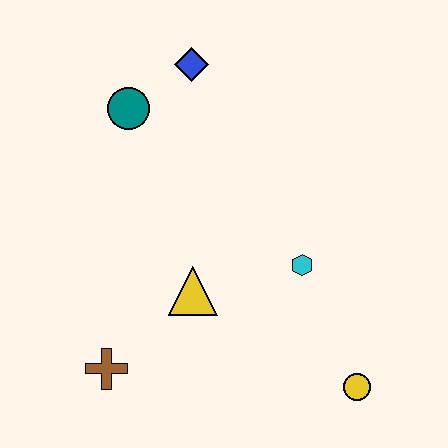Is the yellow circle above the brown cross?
No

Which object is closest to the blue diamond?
The teal circle is closest to the blue diamond.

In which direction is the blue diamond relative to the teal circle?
The blue diamond is to the right of the teal circle.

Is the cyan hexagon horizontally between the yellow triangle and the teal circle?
No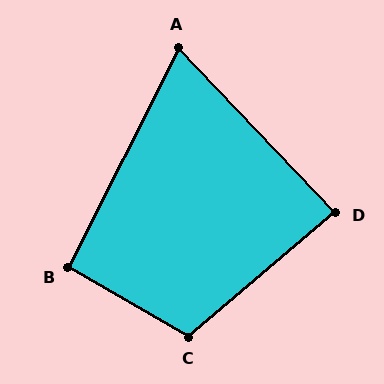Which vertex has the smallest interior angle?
A, at approximately 70 degrees.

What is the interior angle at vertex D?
Approximately 87 degrees (approximately right).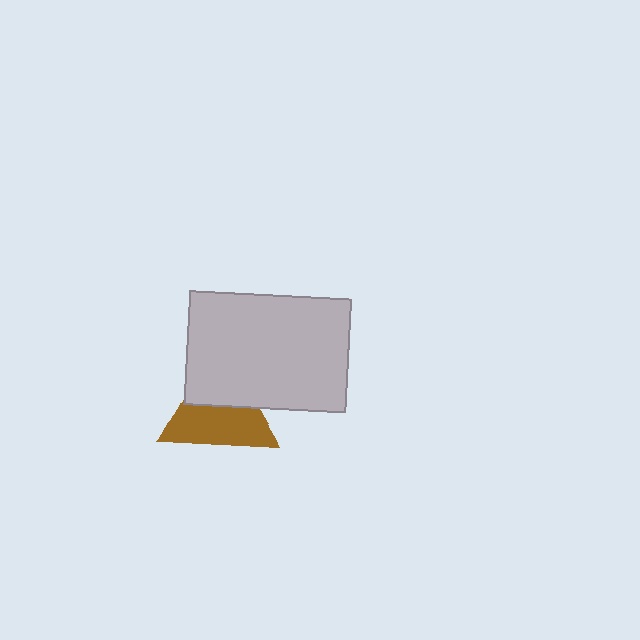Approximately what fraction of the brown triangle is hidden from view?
Roughly 41% of the brown triangle is hidden behind the light gray rectangle.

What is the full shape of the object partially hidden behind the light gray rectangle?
The partially hidden object is a brown triangle.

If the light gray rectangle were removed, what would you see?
You would see the complete brown triangle.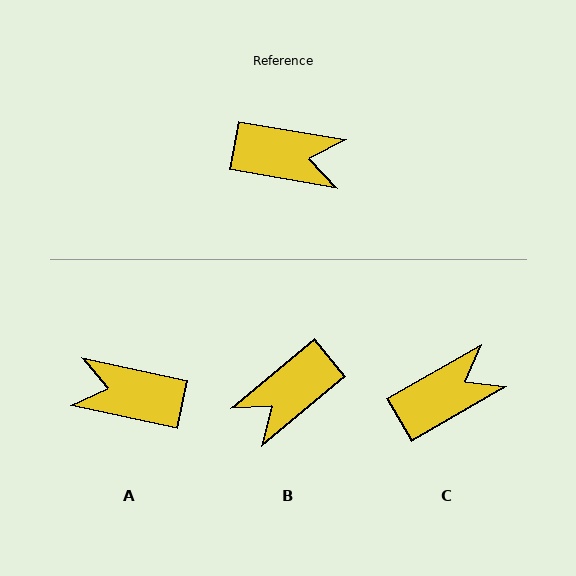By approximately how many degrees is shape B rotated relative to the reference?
Approximately 131 degrees clockwise.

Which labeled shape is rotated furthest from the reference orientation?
A, about 178 degrees away.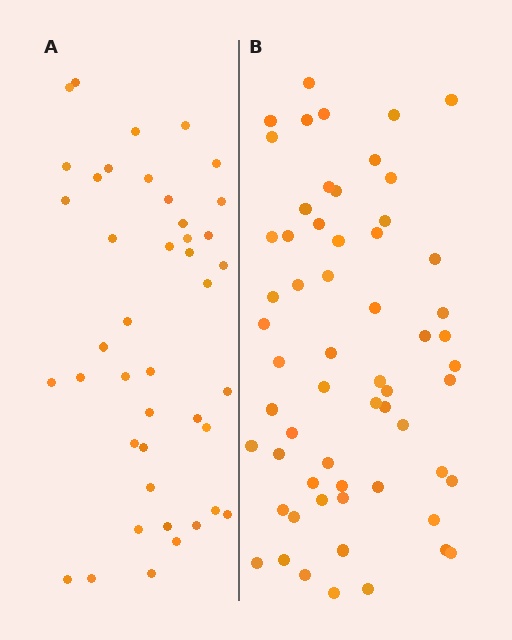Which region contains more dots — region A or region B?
Region B (the right region) has more dots.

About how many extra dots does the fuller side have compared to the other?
Region B has approximately 20 more dots than region A.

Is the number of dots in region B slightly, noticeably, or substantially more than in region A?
Region B has noticeably more, but not dramatically so. The ratio is roughly 1.4 to 1.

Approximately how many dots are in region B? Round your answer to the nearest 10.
About 60 dots.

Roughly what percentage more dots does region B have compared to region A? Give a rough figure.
About 45% more.